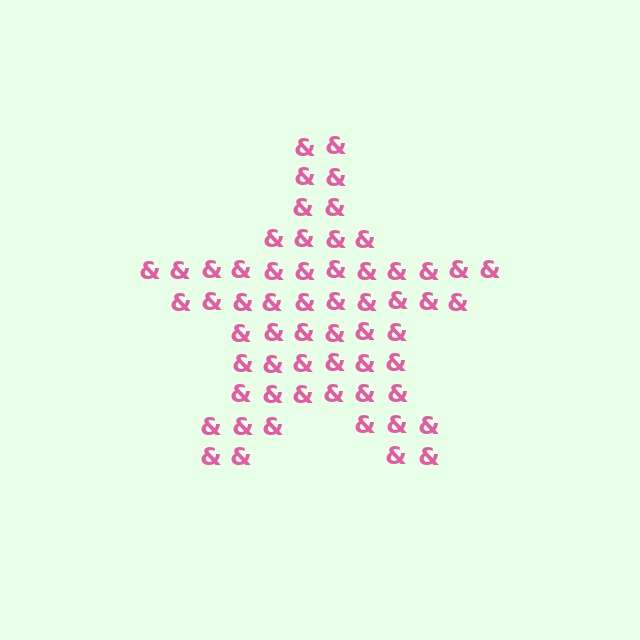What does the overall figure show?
The overall figure shows a star.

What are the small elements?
The small elements are ampersands.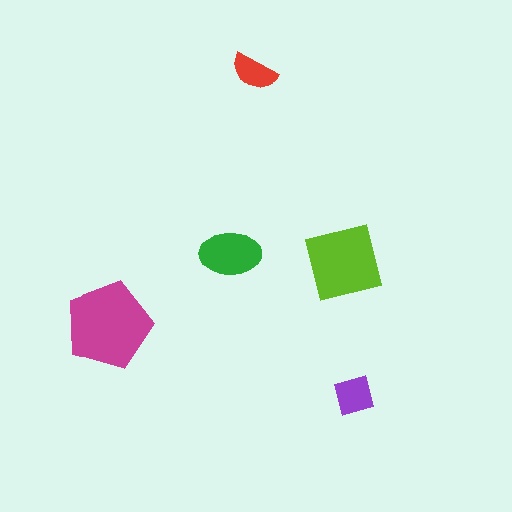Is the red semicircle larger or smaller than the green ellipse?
Smaller.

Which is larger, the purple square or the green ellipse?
The green ellipse.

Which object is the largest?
The magenta pentagon.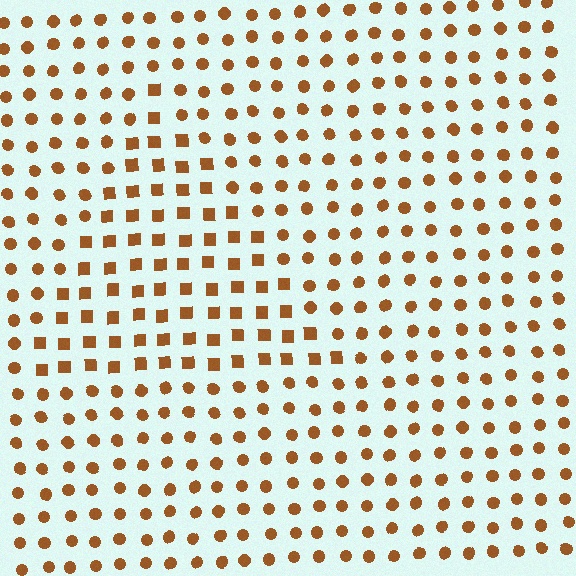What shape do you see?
I see a triangle.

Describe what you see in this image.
The image is filled with small brown elements arranged in a uniform grid. A triangle-shaped region contains squares, while the surrounding area contains circles. The boundary is defined purely by the change in element shape.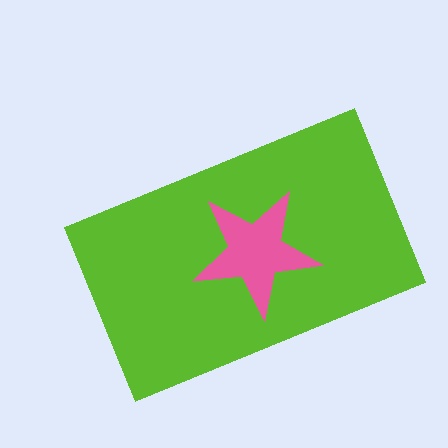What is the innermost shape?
The pink star.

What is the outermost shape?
The lime rectangle.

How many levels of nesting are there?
2.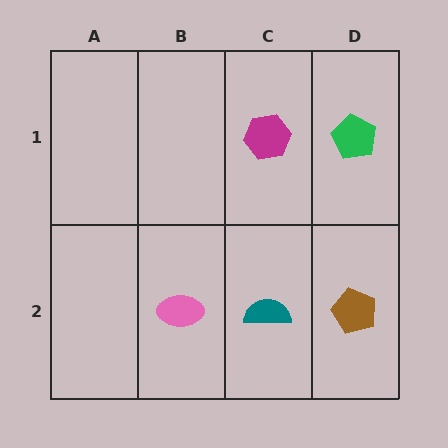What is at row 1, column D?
A green pentagon.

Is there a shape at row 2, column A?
No, that cell is empty.